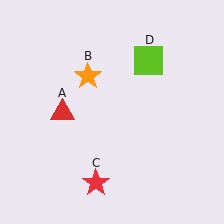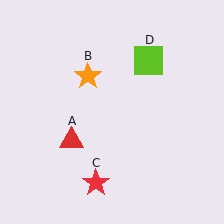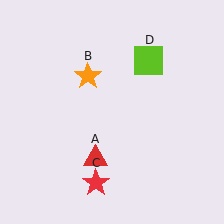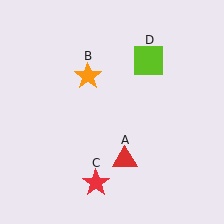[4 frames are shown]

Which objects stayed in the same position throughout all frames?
Orange star (object B) and red star (object C) and lime square (object D) remained stationary.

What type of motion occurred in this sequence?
The red triangle (object A) rotated counterclockwise around the center of the scene.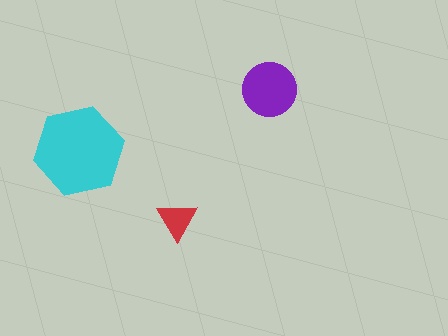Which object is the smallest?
The red triangle.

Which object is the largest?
The cyan hexagon.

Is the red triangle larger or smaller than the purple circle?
Smaller.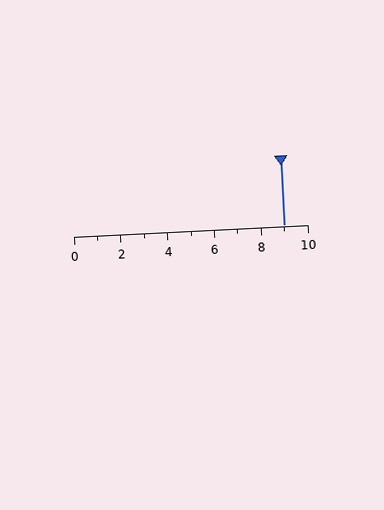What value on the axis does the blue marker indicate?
The marker indicates approximately 9.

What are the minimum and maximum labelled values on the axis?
The axis runs from 0 to 10.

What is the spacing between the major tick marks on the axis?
The major ticks are spaced 2 apart.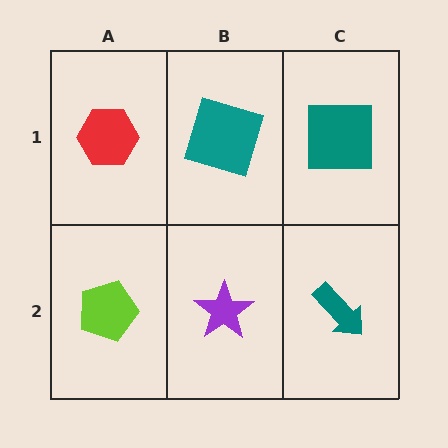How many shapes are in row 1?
3 shapes.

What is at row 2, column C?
A teal arrow.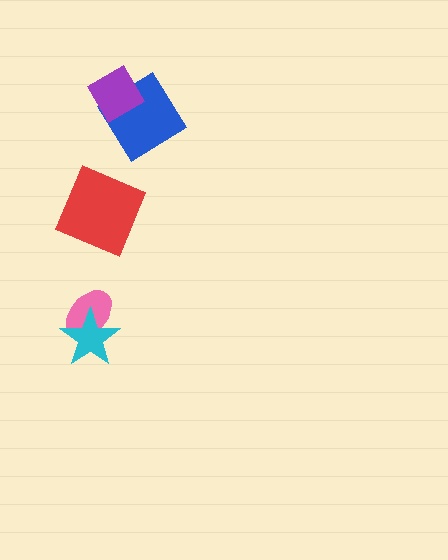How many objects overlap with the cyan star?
1 object overlaps with the cyan star.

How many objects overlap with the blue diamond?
1 object overlaps with the blue diamond.